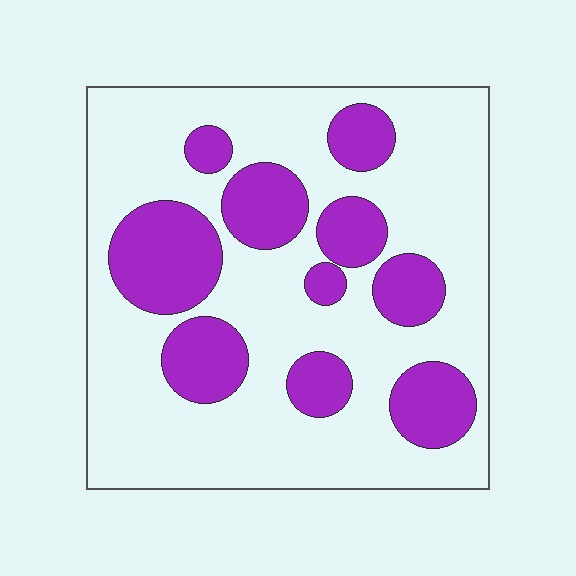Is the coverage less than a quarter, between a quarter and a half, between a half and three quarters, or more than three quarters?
Between a quarter and a half.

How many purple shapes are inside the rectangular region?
10.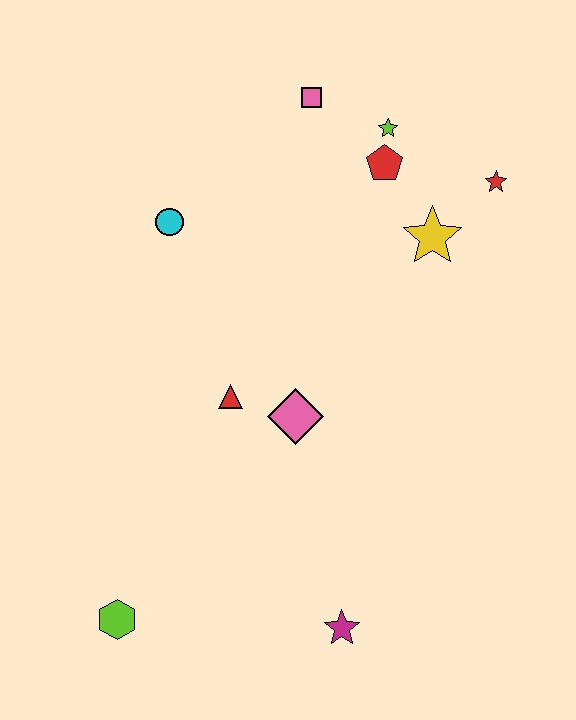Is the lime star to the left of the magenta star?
No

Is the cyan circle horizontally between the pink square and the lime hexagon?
Yes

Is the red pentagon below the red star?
No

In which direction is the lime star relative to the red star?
The lime star is to the left of the red star.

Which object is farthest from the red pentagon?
The lime hexagon is farthest from the red pentagon.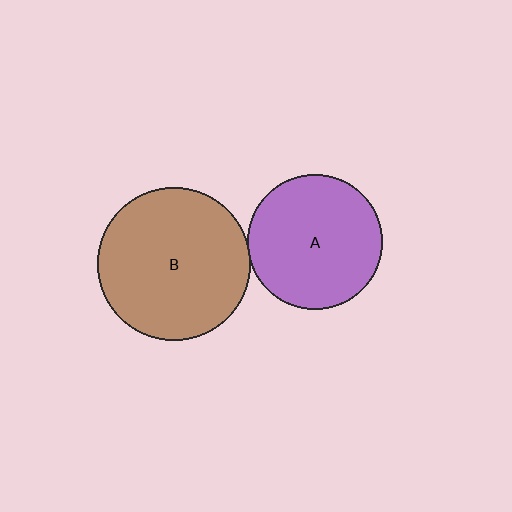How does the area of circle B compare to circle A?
Approximately 1.3 times.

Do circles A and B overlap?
Yes.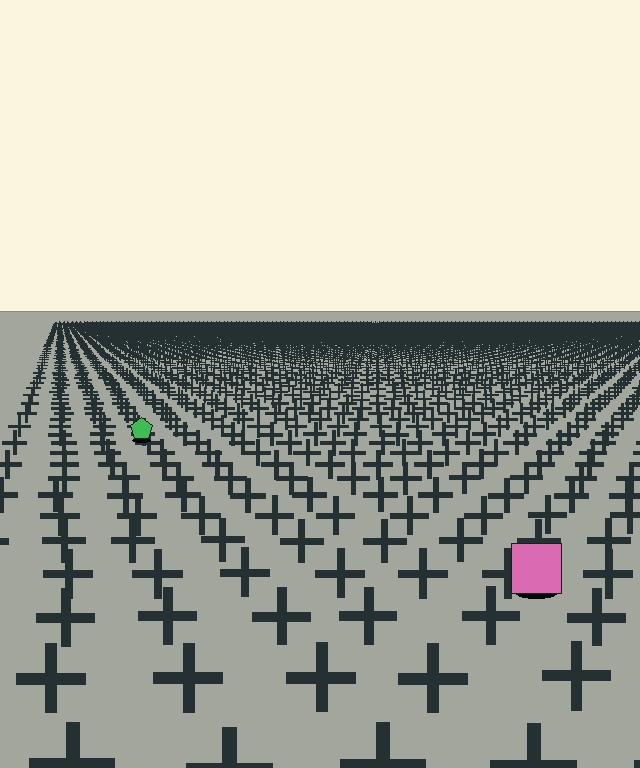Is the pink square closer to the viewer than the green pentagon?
Yes. The pink square is closer — you can tell from the texture gradient: the ground texture is coarser near it.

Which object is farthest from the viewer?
The green pentagon is farthest from the viewer. It appears smaller and the ground texture around it is denser.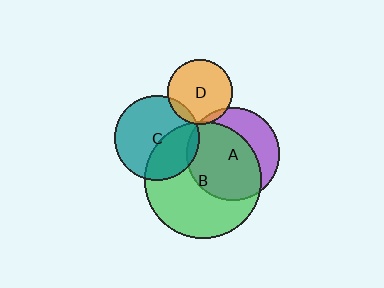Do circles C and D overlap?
Yes.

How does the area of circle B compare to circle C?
Approximately 1.9 times.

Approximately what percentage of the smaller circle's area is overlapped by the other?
Approximately 10%.